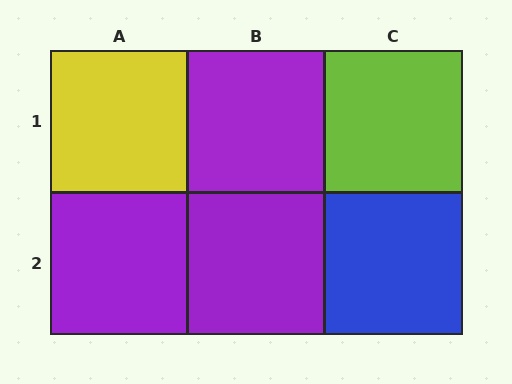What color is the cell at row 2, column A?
Purple.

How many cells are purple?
3 cells are purple.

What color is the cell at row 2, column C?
Blue.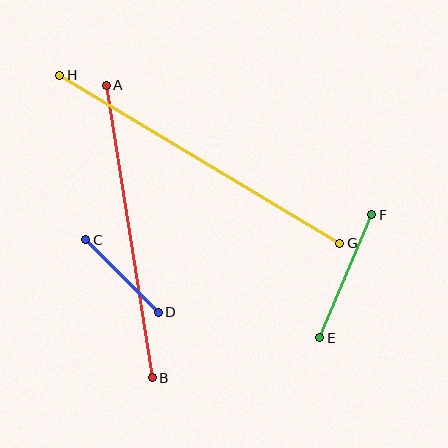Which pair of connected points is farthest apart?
Points G and H are farthest apart.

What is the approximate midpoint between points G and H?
The midpoint is at approximately (200, 159) pixels.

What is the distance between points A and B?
The distance is approximately 296 pixels.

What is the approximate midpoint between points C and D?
The midpoint is at approximately (122, 276) pixels.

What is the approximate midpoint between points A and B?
The midpoint is at approximately (129, 231) pixels.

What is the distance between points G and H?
The distance is approximately 327 pixels.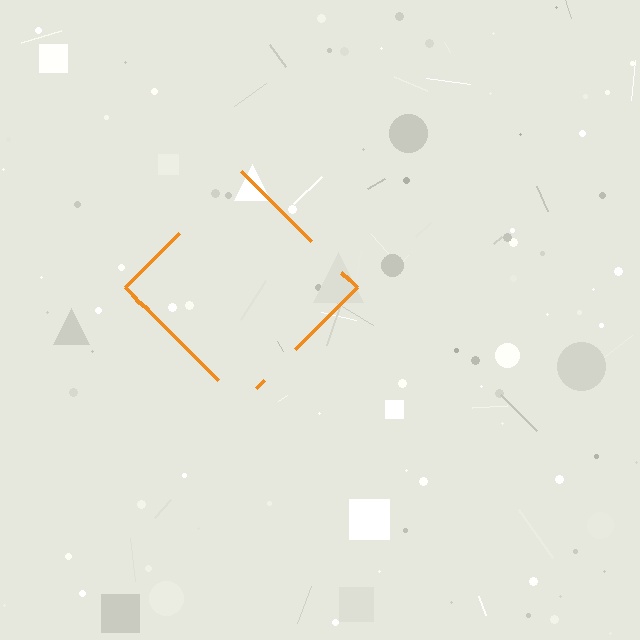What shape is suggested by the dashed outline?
The dashed outline suggests a diamond.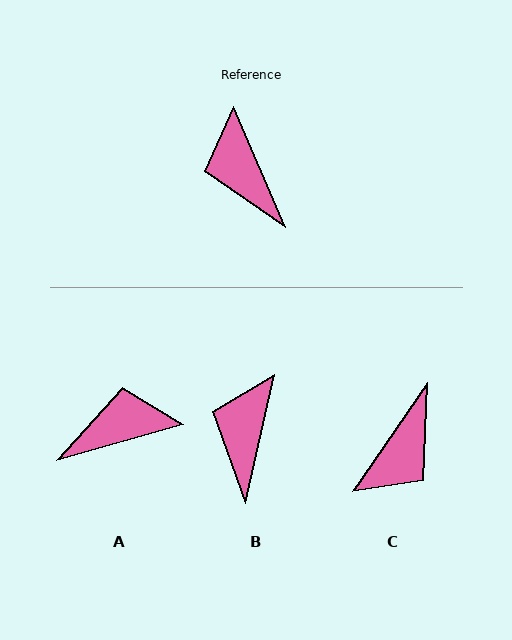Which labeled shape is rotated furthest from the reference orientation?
C, about 122 degrees away.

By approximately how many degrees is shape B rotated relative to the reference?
Approximately 35 degrees clockwise.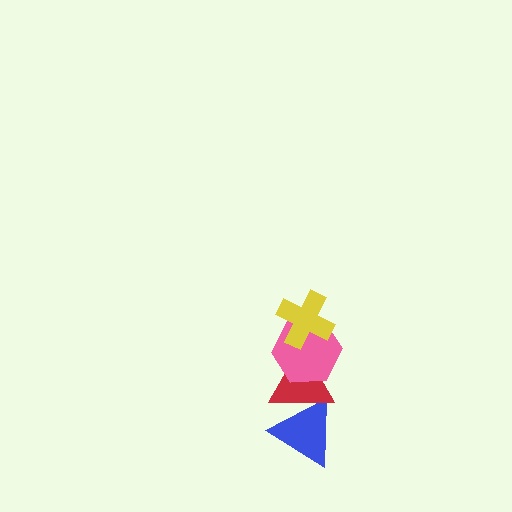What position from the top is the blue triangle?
The blue triangle is 4th from the top.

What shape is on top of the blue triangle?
The red triangle is on top of the blue triangle.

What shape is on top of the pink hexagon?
The yellow cross is on top of the pink hexagon.